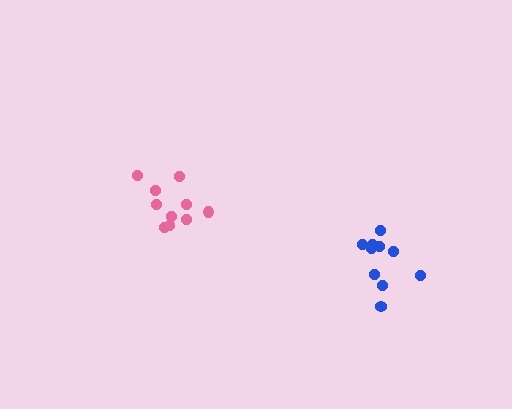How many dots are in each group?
Group 1: 10 dots, Group 2: 10 dots (20 total).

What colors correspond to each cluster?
The clusters are colored: blue, pink.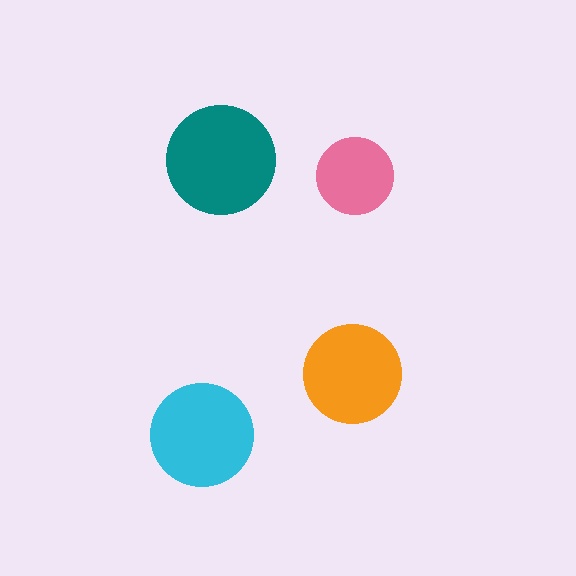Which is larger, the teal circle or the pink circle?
The teal one.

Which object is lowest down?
The cyan circle is bottommost.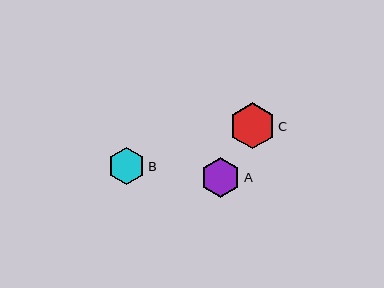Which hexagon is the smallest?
Hexagon B is the smallest with a size of approximately 37 pixels.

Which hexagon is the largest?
Hexagon C is the largest with a size of approximately 46 pixels.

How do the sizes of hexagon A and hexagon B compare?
Hexagon A and hexagon B are approximately the same size.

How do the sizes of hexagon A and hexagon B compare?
Hexagon A and hexagon B are approximately the same size.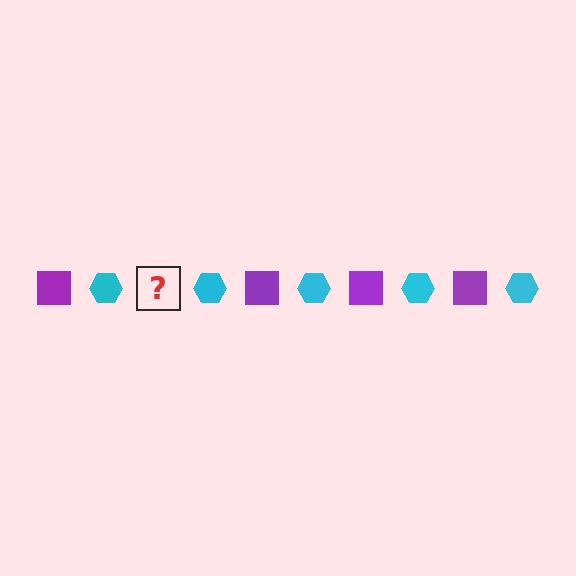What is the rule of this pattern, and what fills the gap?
The rule is that the pattern alternates between purple square and cyan hexagon. The gap should be filled with a purple square.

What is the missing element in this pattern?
The missing element is a purple square.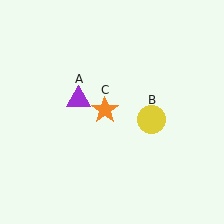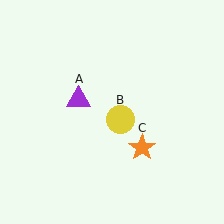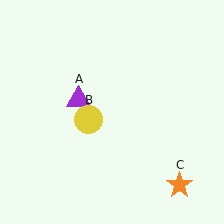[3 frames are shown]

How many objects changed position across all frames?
2 objects changed position: yellow circle (object B), orange star (object C).